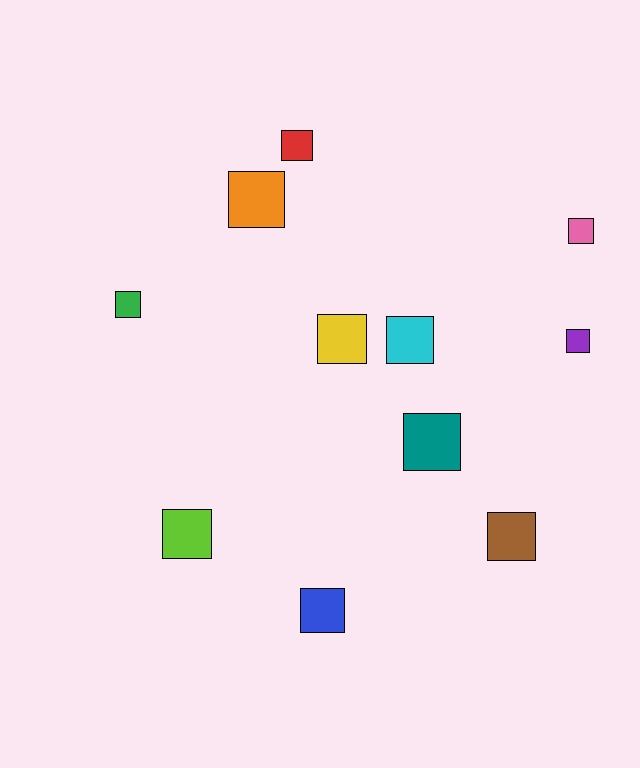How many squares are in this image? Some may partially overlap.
There are 11 squares.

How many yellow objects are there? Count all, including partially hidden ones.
There is 1 yellow object.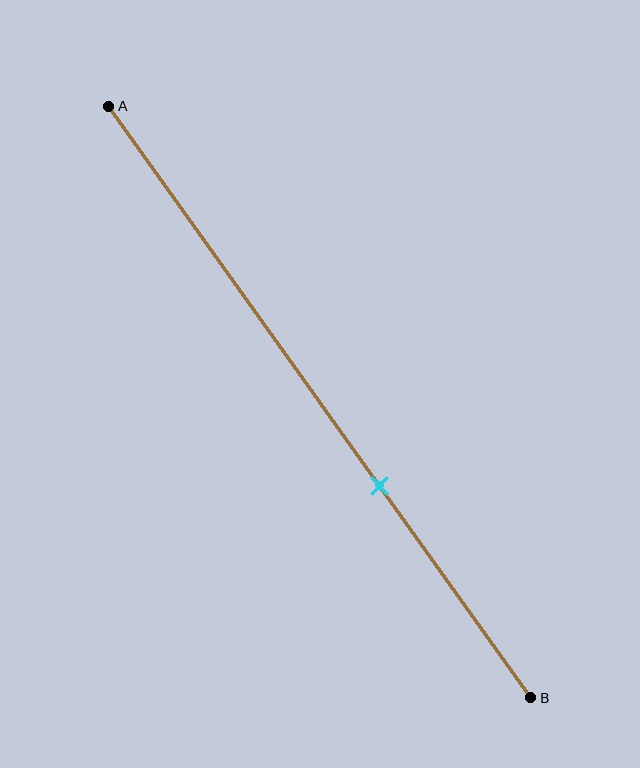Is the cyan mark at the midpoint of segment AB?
No, the mark is at about 65% from A, not at the 50% midpoint.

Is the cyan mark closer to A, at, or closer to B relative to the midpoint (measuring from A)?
The cyan mark is closer to point B than the midpoint of segment AB.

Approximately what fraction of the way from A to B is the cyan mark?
The cyan mark is approximately 65% of the way from A to B.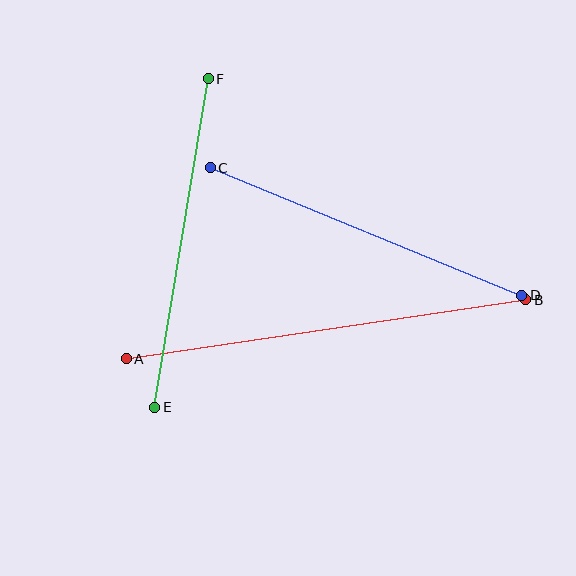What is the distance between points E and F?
The distance is approximately 333 pixels.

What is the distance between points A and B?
The distance is approximately 404 pixels.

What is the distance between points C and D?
The distance is approximately 336 pixels.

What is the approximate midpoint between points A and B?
The midpoint is at approximately (326, 329) pixels.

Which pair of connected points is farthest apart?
Points A and B are farthest apart.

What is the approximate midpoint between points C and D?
The midpoint is at approximately (366, 232) pixels.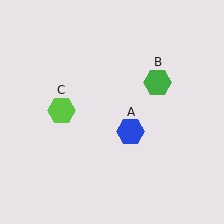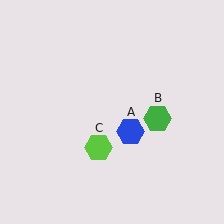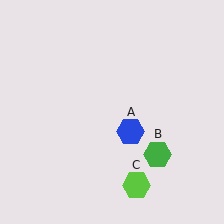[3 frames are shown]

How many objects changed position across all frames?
2 objects changed position: green hexagon (object B), lime hexagon (object C).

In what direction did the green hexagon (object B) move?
The green hexagon (object B) moved down.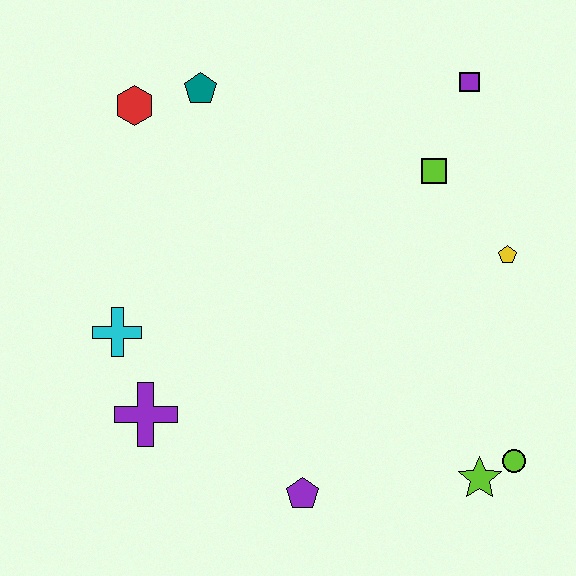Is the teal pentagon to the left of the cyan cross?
No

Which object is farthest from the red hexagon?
The lime circle is farthest from the red hexagon.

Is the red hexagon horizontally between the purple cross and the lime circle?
No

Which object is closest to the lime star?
The lime circle is closest to the lime star.